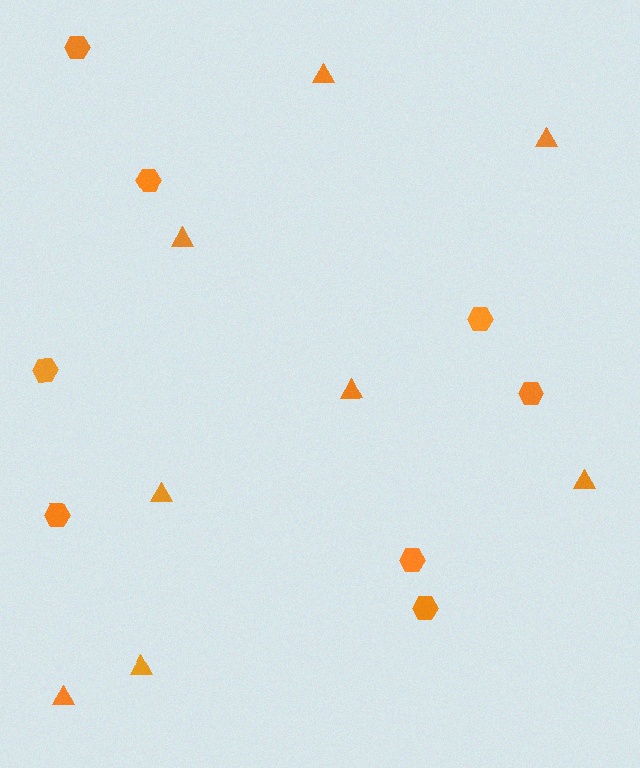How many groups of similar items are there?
There are 2 groups: one group of hexagons (8) and one group of triangles (8).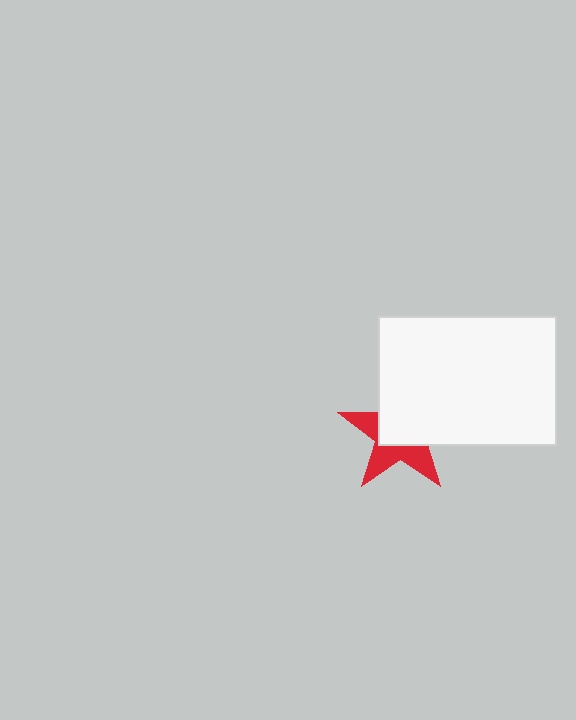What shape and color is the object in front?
The object in front is a white rectangle.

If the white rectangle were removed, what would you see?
You would see the complete red star.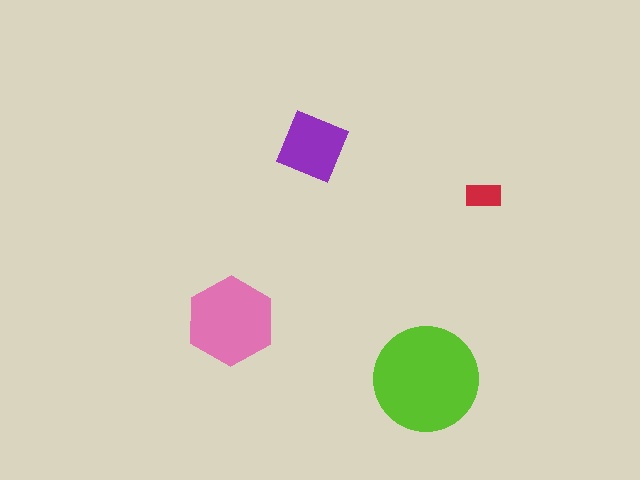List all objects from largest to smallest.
The lime circle, the pink hexagon, the purple square, the red rectangle.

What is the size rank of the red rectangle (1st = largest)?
4th.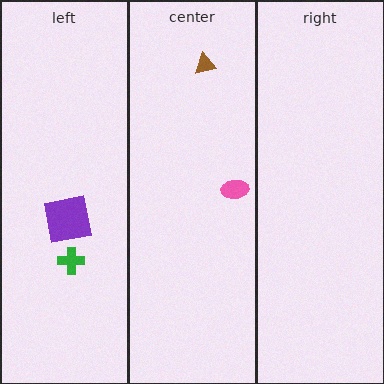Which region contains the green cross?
The left region.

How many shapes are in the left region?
2.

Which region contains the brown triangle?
The center region.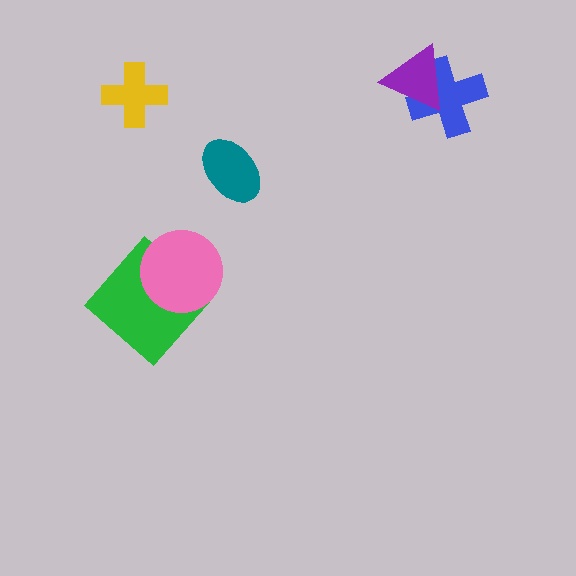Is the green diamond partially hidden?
Yes, it is partially covered by another shape.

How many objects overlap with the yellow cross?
0 objects overlap with the yellow cross.